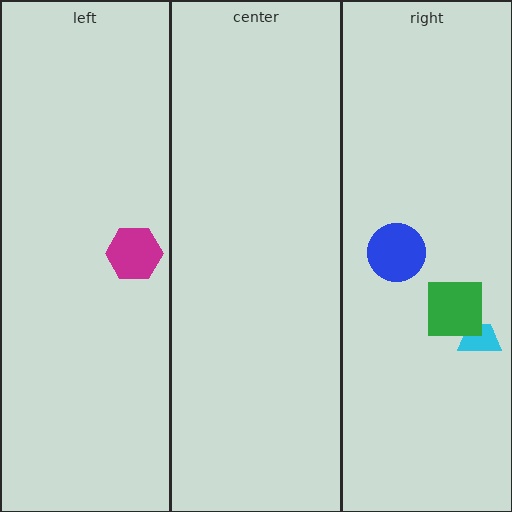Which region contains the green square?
The right region.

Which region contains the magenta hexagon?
The left region.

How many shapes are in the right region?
3.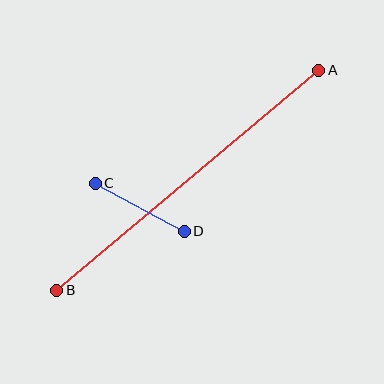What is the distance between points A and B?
The distance is approximately 342 pixels.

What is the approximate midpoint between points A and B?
The midpoint is at approximately (188, 180) pixels.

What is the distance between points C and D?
The distance is approximately 101 pixels.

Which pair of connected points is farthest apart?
Points A and B are farthest apart.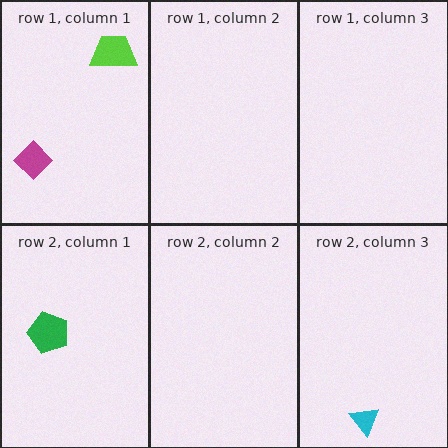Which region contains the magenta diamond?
The row 1, column 1 region.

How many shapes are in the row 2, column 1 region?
1.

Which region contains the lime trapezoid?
The row 1, column 1 region.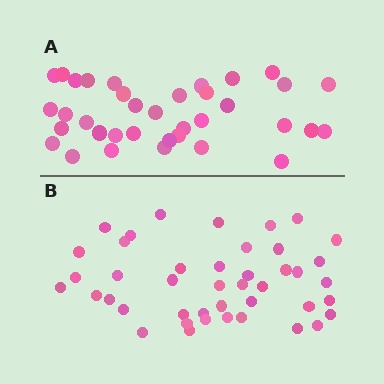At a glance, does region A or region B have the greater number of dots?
Region B (the bottom region) has more dots.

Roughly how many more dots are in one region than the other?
Region B has roughly 8 or so more dots than region A.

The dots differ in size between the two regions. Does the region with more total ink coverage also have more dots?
No. Region A has more total ink coverage because its dots are larger, but region B actually contains more individual dots. Total area can be misleading — the number of items is what matters here.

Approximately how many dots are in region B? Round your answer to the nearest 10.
About 40 dots. (The exact count is 43, which rounds to 40.)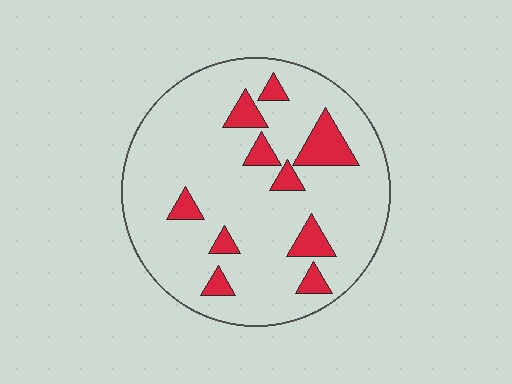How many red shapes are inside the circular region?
10.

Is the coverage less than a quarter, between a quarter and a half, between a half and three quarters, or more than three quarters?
Less than a quarter.